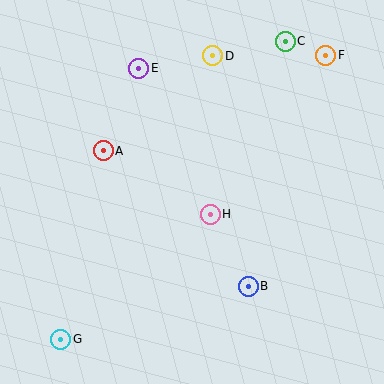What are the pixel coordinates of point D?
Point D is at (213, 56).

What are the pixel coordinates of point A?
Point A is at (103, 151).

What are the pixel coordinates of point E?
Point E is at (139, 68).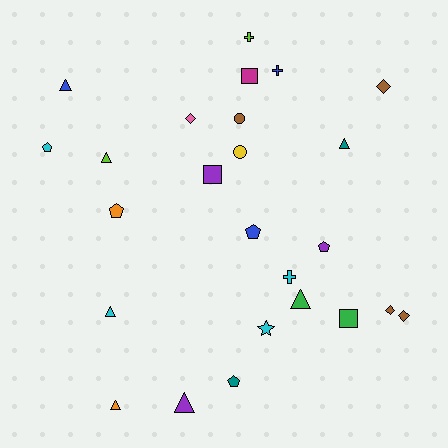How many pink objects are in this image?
There is 1 pink object.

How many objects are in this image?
There are 25 objects.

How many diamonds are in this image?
There are 4 diamonds.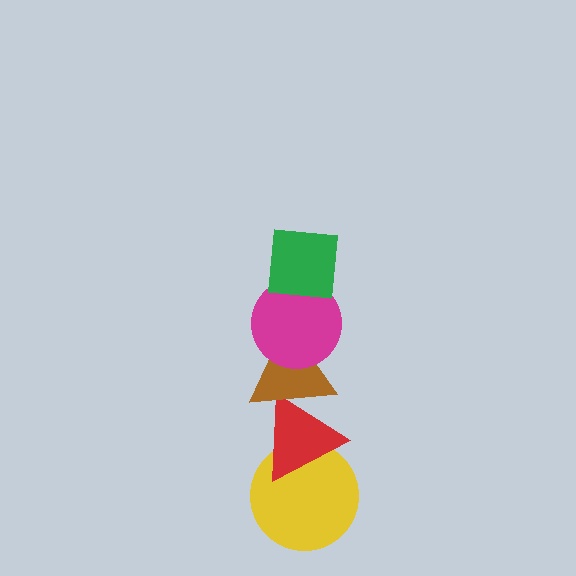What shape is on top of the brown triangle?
The magenta circle is on top of the brown triangle.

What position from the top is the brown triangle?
The brown triangle is 3rd from the top.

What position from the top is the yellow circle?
The yellow circle is 5th from the top.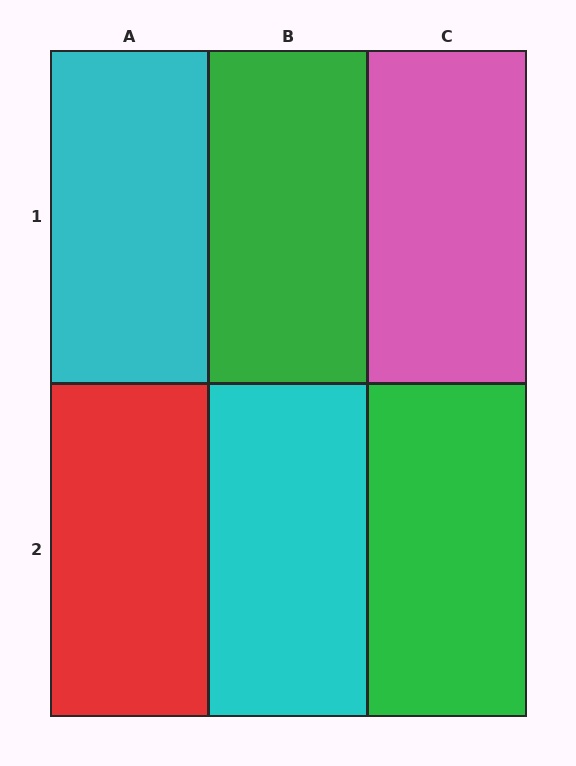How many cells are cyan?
2 cells are cyan.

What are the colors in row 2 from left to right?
Red, cyan, green.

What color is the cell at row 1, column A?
Cyan.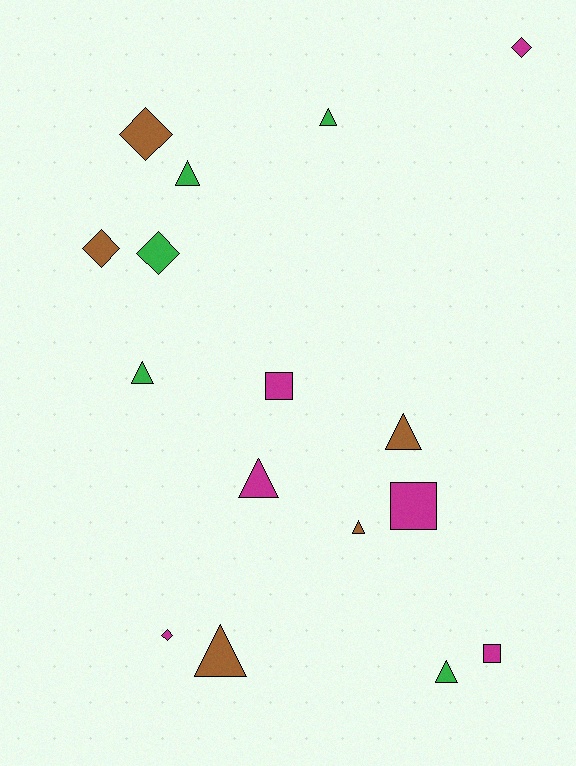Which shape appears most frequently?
Triangle, with 8 objects.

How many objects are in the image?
There are 16 objects.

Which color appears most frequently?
Magenta, with 6 objects.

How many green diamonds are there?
There is 1 green diamond.